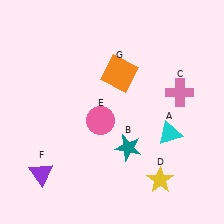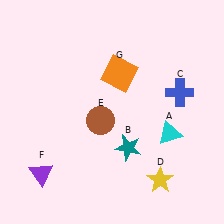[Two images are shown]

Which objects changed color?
C changed from pink to blue. E changed from pink to brown.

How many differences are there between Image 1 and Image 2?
There are 2 differences between the two images.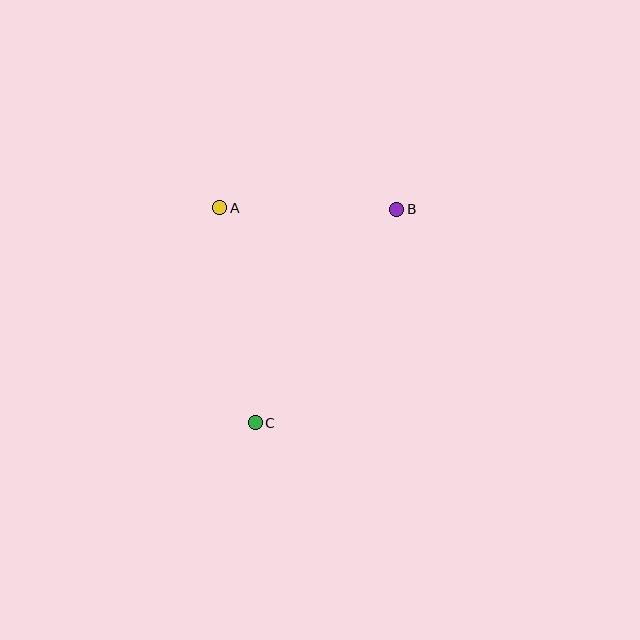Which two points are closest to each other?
Points A and B are closest to each other.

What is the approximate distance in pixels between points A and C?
The distance between A and C is approximately 218 pixels.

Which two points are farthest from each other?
Points B and C are farthest from each other.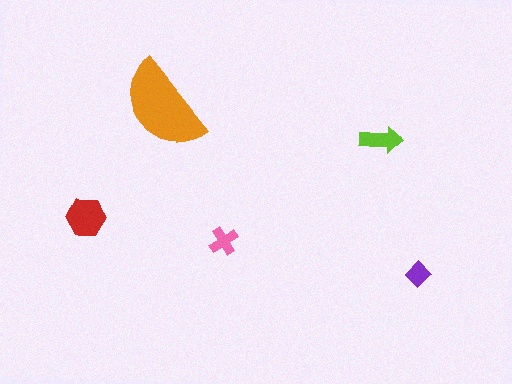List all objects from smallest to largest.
The purple diamond, the pink cross, the lime arrow, the red hexagon, the orange semicircle.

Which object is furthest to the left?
The red hexagon is leftmost.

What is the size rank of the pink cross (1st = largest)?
4th.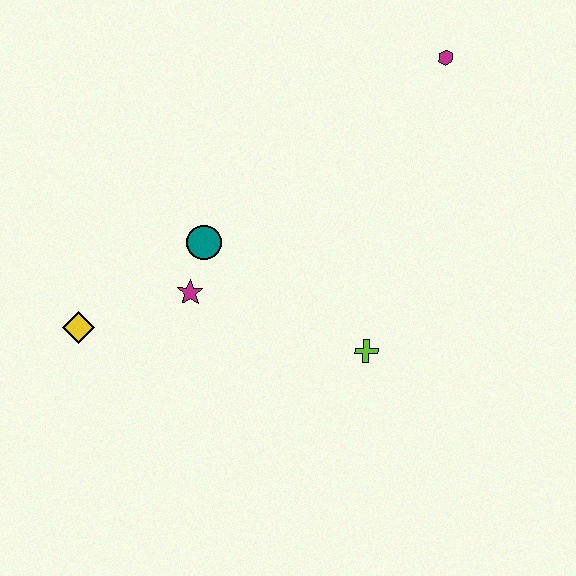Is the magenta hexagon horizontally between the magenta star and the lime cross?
No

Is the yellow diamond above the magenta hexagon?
No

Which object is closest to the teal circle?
The magenta star is closest to the teal circle.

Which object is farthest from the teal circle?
The magenta hexagon is farthest from the teal circle.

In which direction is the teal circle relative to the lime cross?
The teal circle is to the left of the lime cross.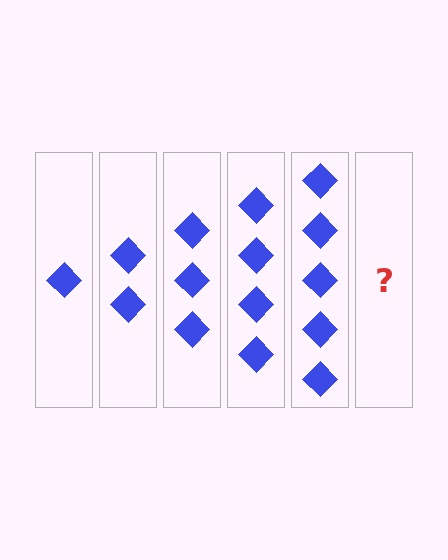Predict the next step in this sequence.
The next step is 6 diamonds.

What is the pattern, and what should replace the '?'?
The pattern is that each step adds one more diamond. The '?' should be 6 diamonds.